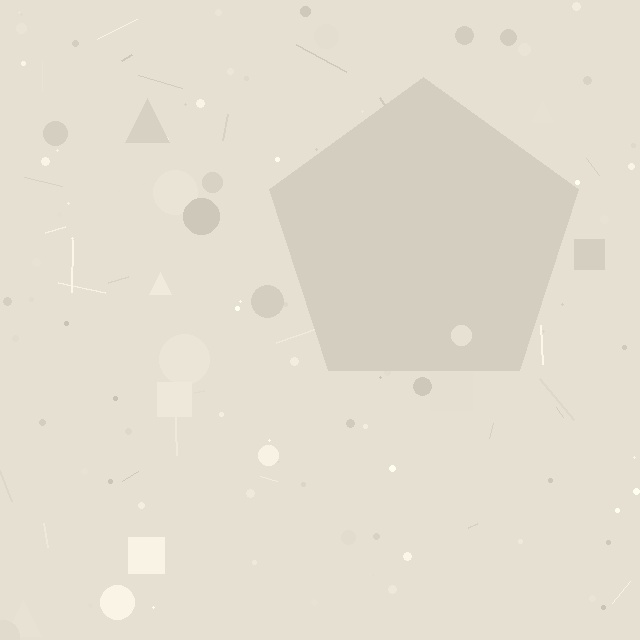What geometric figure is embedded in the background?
A pentagon is embedded in the background.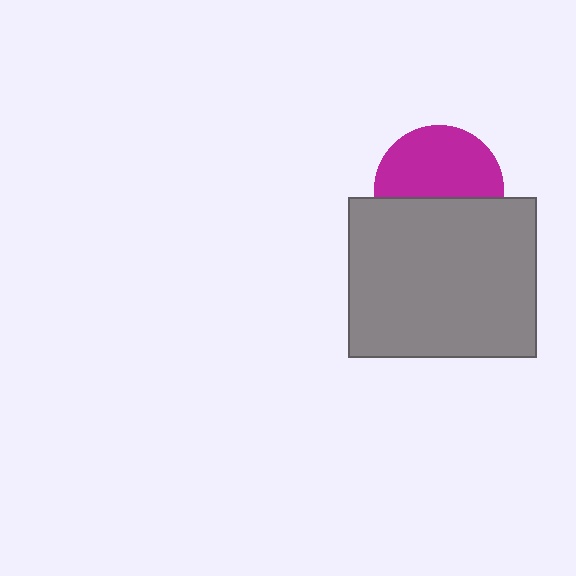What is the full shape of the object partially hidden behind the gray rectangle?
The partially hidden object is a magenta circle.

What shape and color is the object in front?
The object in front is a gray rectangle.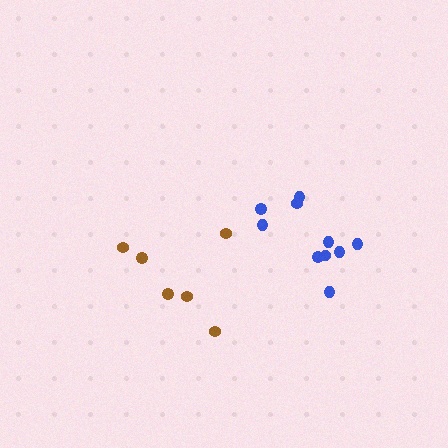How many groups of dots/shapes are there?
There are 2 groups.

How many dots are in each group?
Group 1: 10 dots, Group 2: 6 dots (16 total).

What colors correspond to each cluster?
The clusters are colored: blue, brown.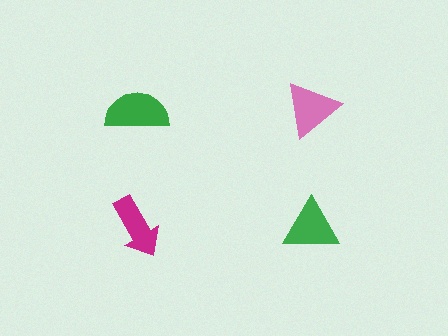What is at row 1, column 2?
A pink triangle.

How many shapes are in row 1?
2 shapes.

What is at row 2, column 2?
A green triangle.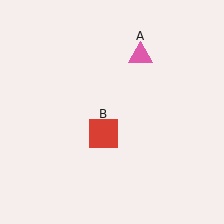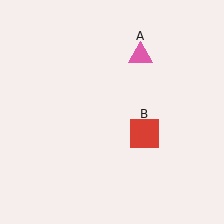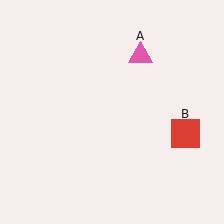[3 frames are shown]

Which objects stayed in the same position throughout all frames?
Pink triangle (object A) remained stationary.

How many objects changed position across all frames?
1 object changed position: red square (object B).